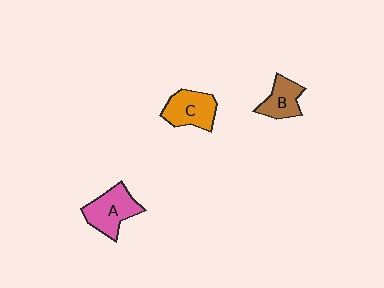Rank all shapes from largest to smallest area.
From largest to smallest: A (pink), C (orange), B (brown).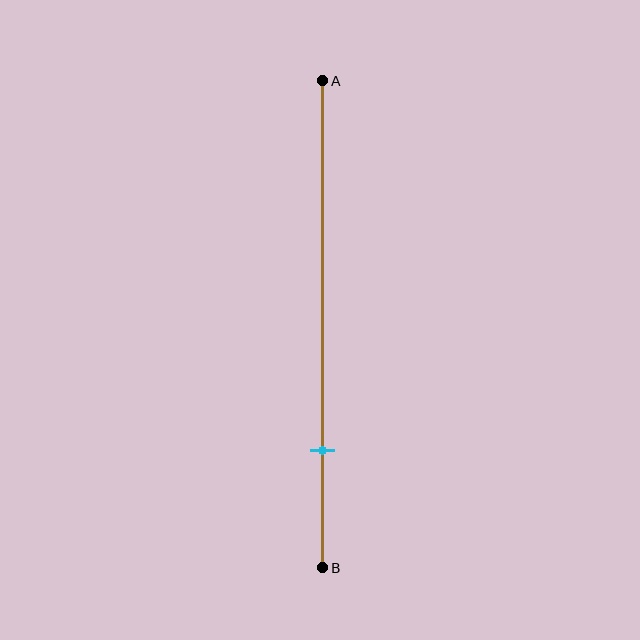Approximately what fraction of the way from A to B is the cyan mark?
The cyan mark is approximately 75% of the way from A to B.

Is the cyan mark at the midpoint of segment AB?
No, the mark is at about 75% from A, not at the 50% midpoint.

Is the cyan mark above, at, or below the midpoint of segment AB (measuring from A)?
The cyan mark is below the midpoint of segment AB.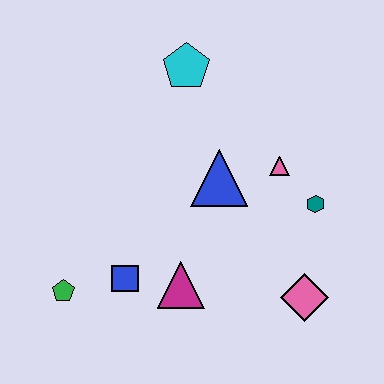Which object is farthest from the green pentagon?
The teal hexagon is farthest from the green pentagon.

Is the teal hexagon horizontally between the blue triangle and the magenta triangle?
No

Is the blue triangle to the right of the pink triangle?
No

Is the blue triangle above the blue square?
Yes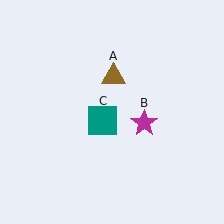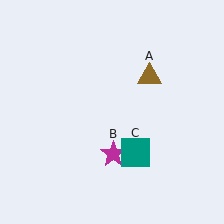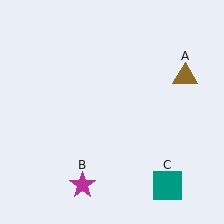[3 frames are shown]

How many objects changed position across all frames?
3 objects changed position: brown triangle (object A), magenta star (object B), teal square (object C).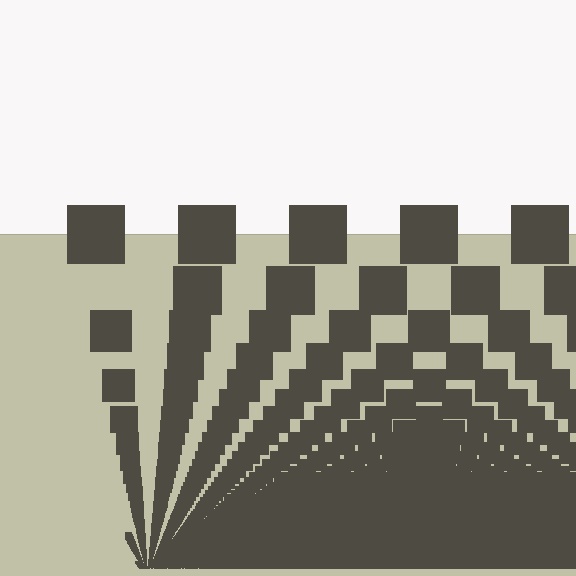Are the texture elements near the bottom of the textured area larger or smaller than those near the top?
Smaller. The gradient is inverted — elements near the bottom are smaller and denser.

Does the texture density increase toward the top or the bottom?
Density increases toward the bottom.